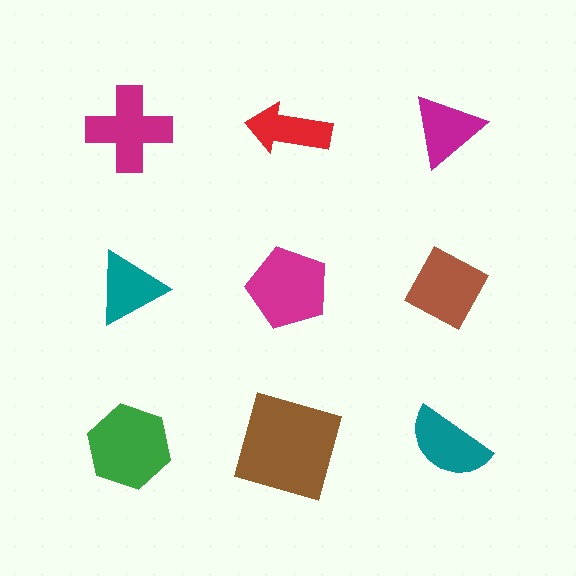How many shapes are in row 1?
3 shapes.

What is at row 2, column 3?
A brown diamond.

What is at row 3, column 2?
A brown square.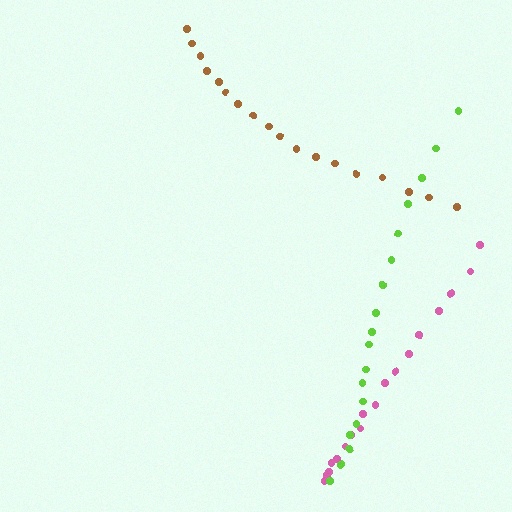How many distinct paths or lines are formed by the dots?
There are 3 distinct paths.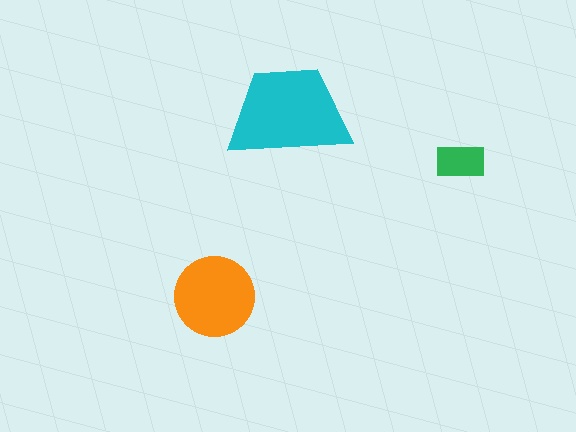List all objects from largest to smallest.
The cyan trapezoid, the orange circle, the green rectangle.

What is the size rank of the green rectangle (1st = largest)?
3rd.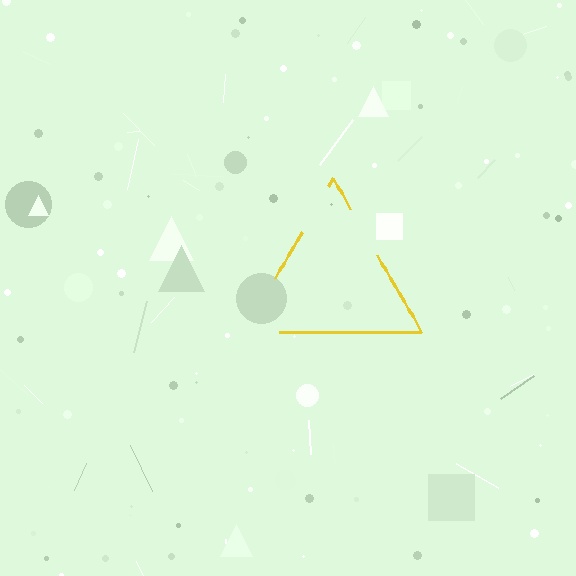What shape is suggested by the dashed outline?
The dashed outline suggests a triangle.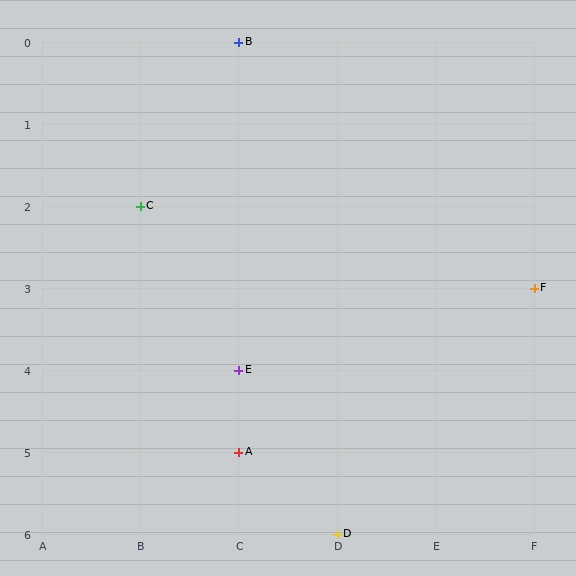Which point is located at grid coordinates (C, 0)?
Point B is at (C, 0).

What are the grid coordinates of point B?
Point B is at grid coordinates (C, 0).